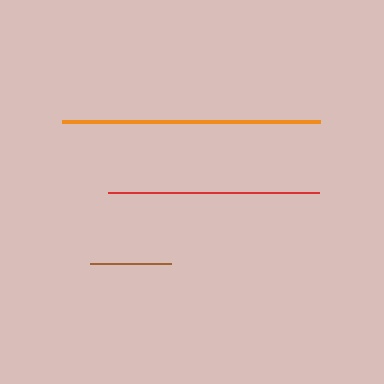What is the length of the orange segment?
The orange segment is approximately 258 pixels long.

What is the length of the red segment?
The red segment is approximately 212 pixels long.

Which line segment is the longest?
The orange line is the longest at approximately 258 pixels.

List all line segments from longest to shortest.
From longest to shortest: orange, red, brown.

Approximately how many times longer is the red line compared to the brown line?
The red line is approximately 2.6 times the length of the brown line.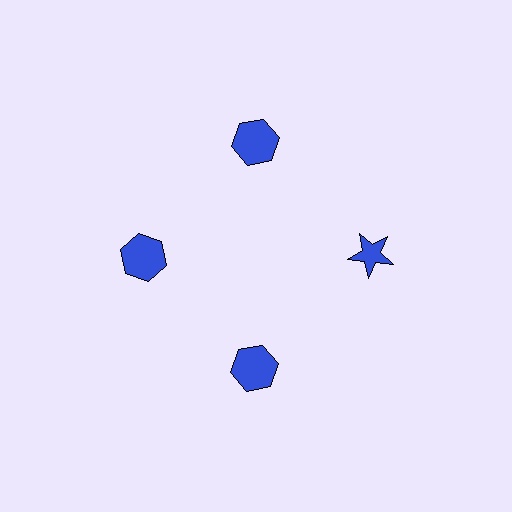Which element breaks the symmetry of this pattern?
The blue star at roughly the 3 o'clock position breaks the symmetry. All other shapes are blue hexagons.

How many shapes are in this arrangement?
There are 4 shapes arranged in a ring pattern.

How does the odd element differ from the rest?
It has a different shape: star instead of hexagon.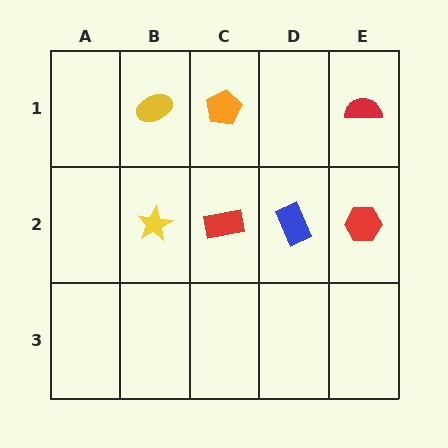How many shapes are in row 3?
0 shapes.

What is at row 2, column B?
A yellow star.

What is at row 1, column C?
An orange pentagon.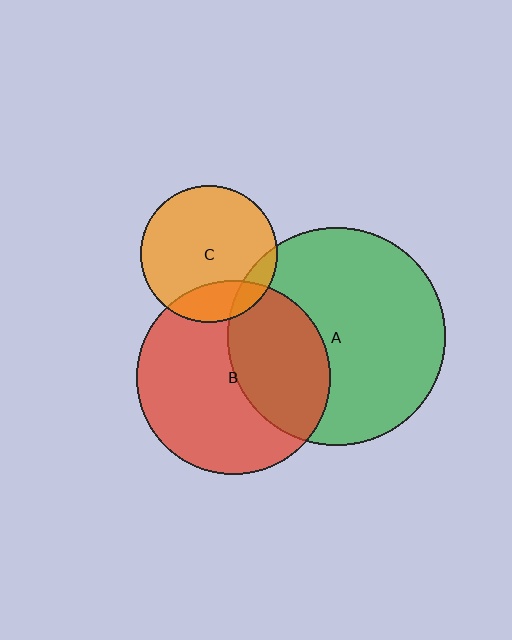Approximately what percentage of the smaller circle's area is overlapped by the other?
Approximately 40%.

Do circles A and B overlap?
Yes.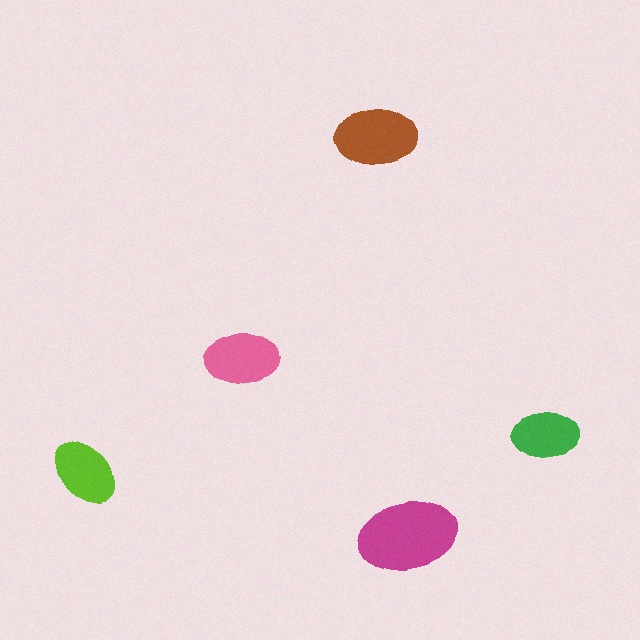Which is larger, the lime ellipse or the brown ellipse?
The brown one.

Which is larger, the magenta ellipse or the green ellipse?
The magenta one.